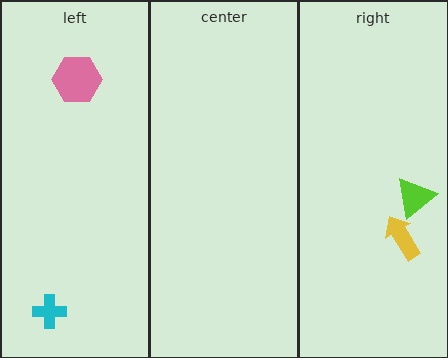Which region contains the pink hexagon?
The left region.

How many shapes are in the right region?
2.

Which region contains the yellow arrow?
The right region.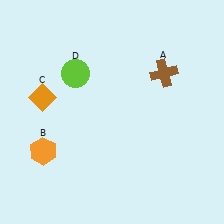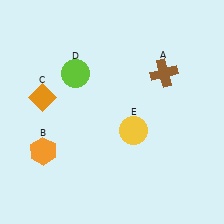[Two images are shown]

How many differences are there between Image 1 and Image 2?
There is 1 difference between the two images.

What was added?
A yellow circle (E) was added in Image 2.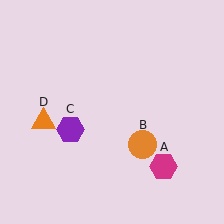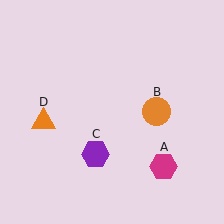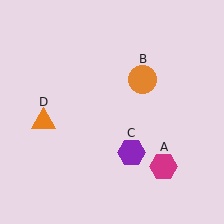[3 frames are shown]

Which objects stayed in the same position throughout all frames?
Magenta hexagon (object A) and orange triangle (object D) remained stationary.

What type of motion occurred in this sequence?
The orange circle (object B), purple hexagon (object C) rotated counterclockwise around the center of the scene.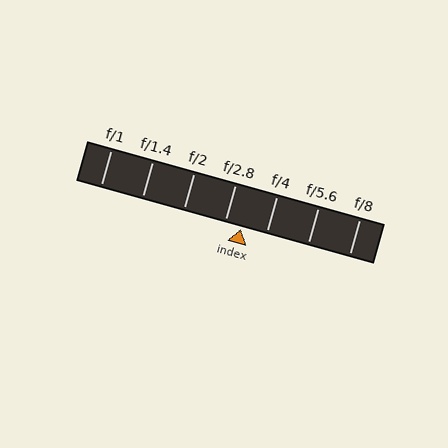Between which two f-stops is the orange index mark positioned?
The index mark is between f/2.8 and f/4.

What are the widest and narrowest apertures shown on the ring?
The widest aperture shown is f/1 and the narrowest is f/8.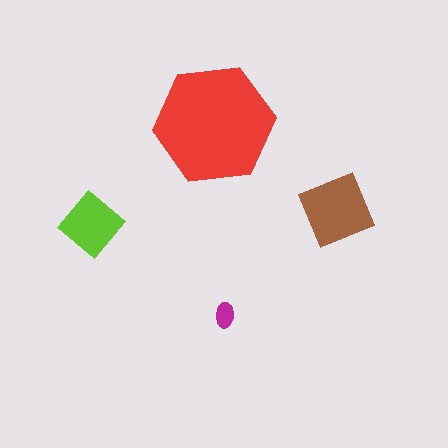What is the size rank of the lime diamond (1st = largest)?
3rd.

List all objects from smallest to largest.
The magenta ellipse, the lime diamond, the brown square, the red hexagon.